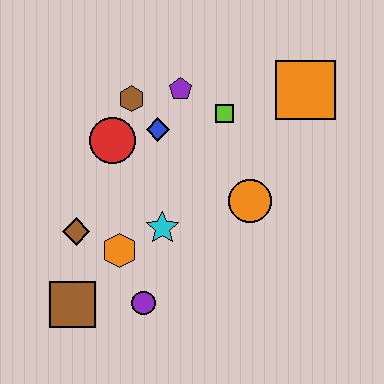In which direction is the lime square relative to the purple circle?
The lime square is above the purple circle.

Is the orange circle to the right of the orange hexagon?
Yes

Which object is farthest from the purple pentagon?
The brown square is farthest from the purple pentagon.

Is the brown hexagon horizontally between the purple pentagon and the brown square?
Yes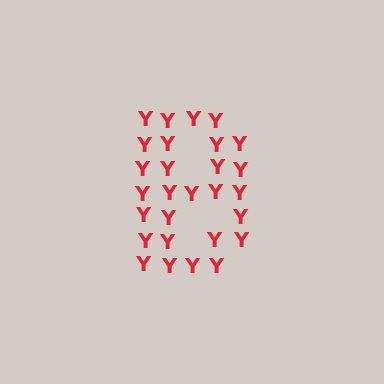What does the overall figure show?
The overall figure shows the letter B.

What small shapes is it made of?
It is made of small letter Y's.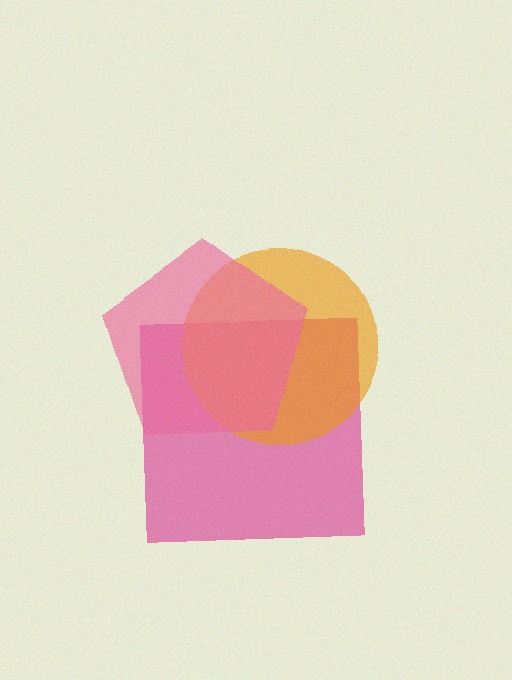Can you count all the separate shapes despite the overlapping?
Yes, there are 3 separate shapes.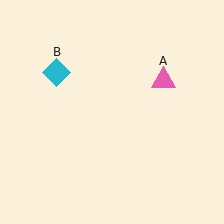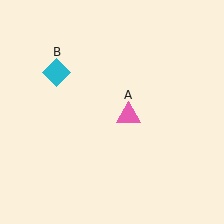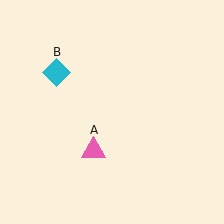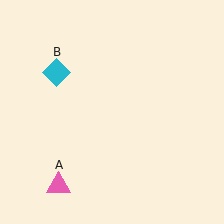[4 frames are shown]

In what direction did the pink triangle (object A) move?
The pink triangle (object A) moved down and to the left.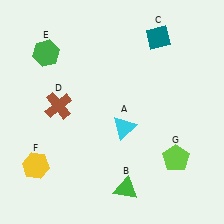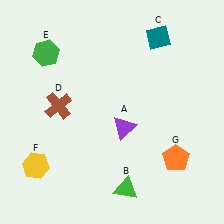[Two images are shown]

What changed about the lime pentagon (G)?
In Image 1, G is lime. In Image 2, it changed to orange.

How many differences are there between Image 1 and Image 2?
There are 2 differences between the two images.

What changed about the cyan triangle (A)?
In Image 1, A is cyan. In Image 2, it changed to purple.